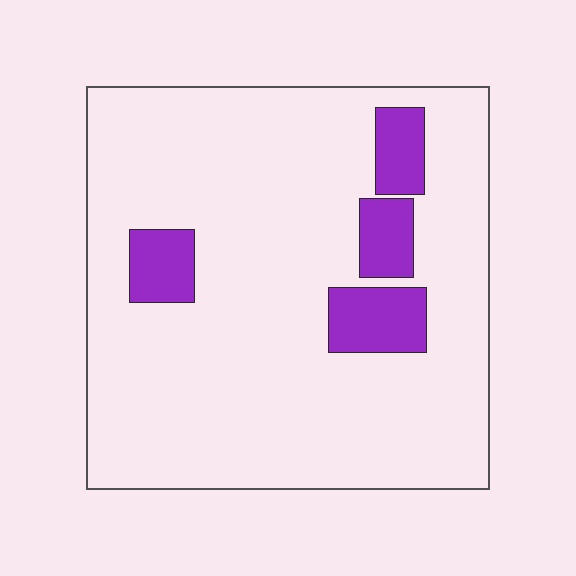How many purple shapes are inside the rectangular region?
4.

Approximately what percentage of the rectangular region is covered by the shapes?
Approximately 10%.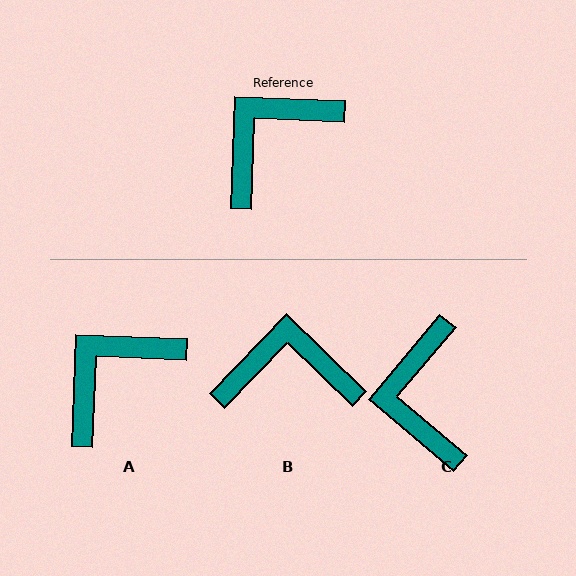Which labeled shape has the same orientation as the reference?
A.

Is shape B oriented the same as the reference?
No, it is off by about 42 degrees.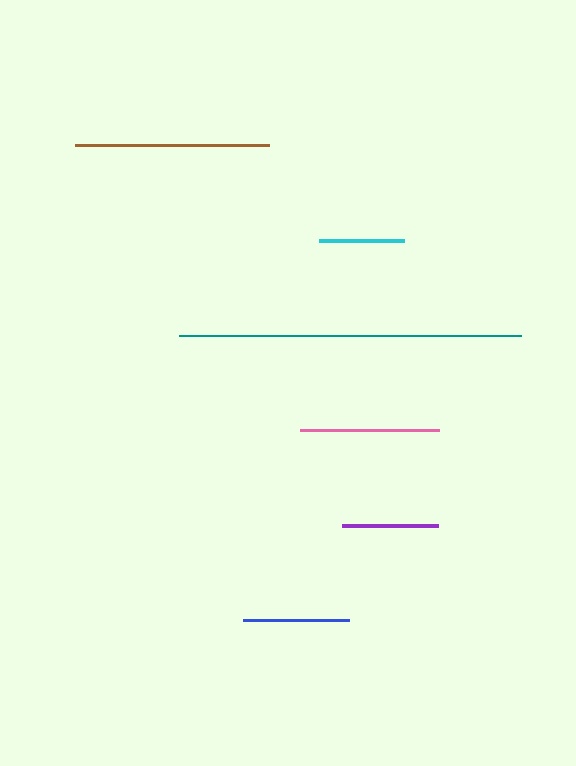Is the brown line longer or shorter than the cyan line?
The brown line is longer than the cyan line.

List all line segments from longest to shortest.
From longest to shortest: teal, brown, pink, blue, purple, cyan.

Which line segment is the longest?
The teal line is the longest at approximately 342 pixels.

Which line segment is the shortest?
The cyan line is the shortest at approximately 85 pixels.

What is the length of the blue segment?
The blue segment is approximately 106 pixels long.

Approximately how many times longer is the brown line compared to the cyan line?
The brown line is approximately 2.3 times the length of the cyan line.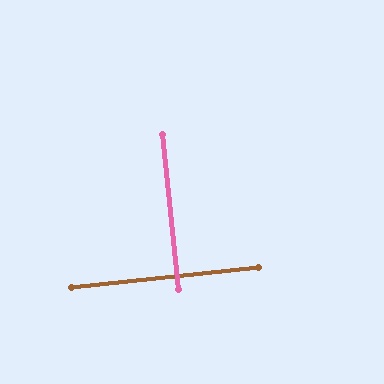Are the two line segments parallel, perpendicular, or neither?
Perpendicular — they meet at approximately 90°.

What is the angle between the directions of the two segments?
Approximately 90 degrees.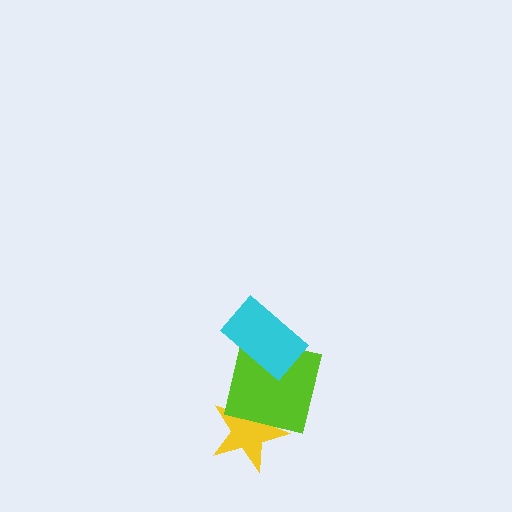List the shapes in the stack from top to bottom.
From top to bottom: the cyan rectangle, the lime square, the yellow star.